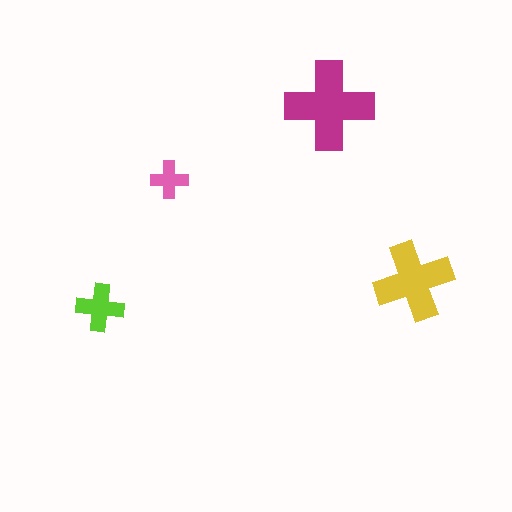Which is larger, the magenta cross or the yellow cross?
The magenta one.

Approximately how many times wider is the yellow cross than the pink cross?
About 2 times wider.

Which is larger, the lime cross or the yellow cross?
The yellow one.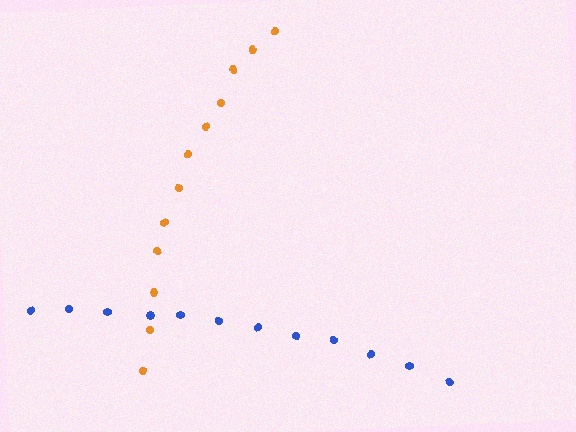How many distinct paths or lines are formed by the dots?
There are 2 distinct paths.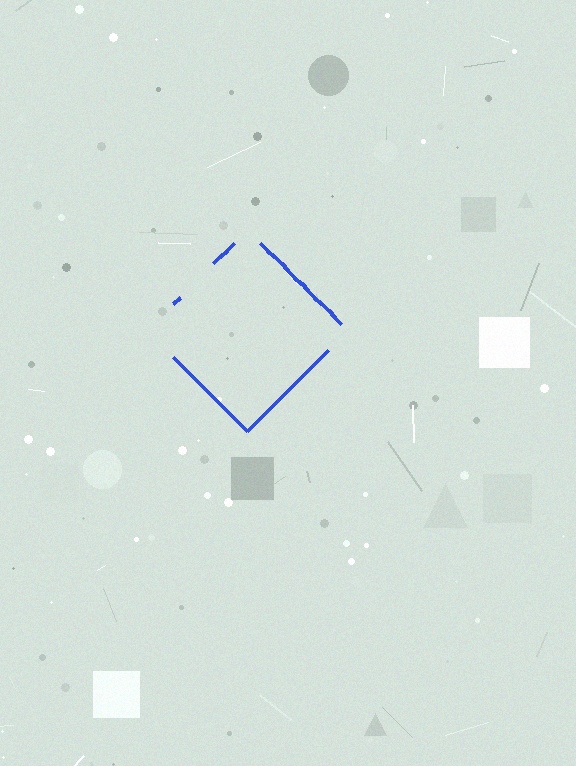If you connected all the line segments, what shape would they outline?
They would outline a diamond.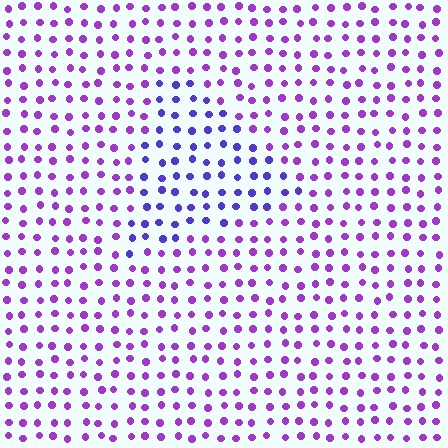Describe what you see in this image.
The image is filled with small purple elements in a uniform arrangement. A triangle-shaped region is visible where the elements are tinted to a slightly different hue, forming a subtle color boundary.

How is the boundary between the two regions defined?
The boundary is defined purely by a slight shift in hue (about 33 degrees). Spacing, size, and orientation are identical on both sides.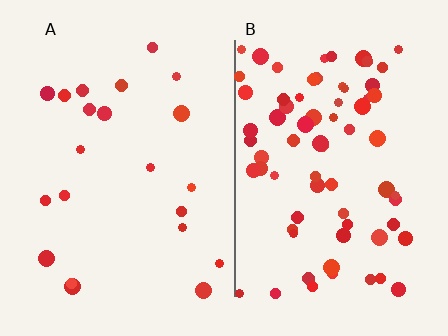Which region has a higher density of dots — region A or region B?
B (the right).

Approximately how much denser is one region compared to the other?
Approximately 3.3× — region B over region A.